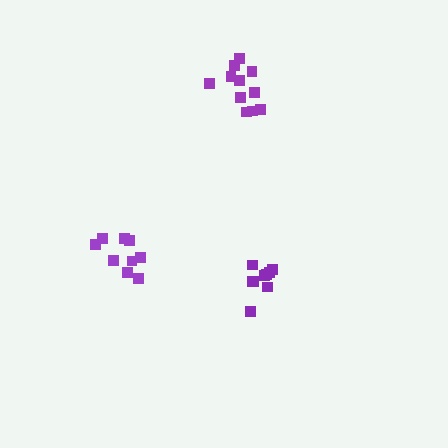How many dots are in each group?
Group 1: 9 dots, Group 2: 11 dots, Group 3: 9 dots (29 total).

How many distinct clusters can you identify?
There are 3 distinct clusters.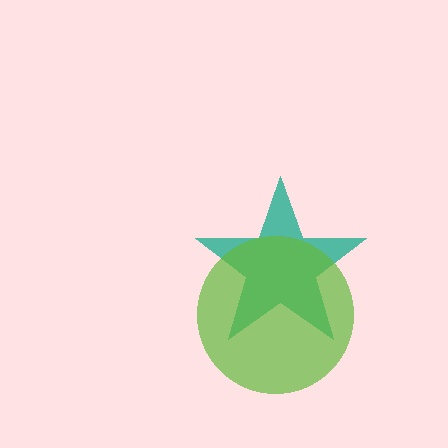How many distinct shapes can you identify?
There are 2 distinct shapes: a teal star, a lime circle.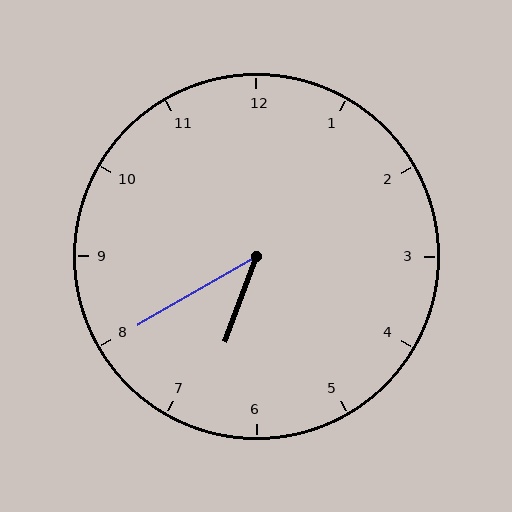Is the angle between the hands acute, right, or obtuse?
It is acute.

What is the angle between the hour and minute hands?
Approximately 40 degrees.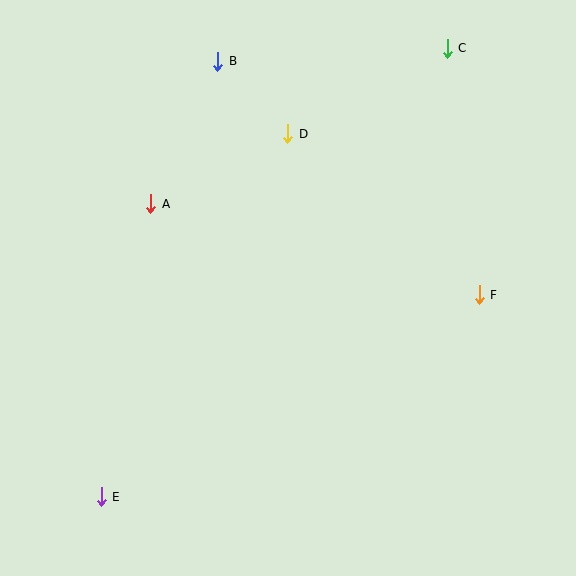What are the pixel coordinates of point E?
Point E is at (101, 497).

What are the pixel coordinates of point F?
Point F is at (479, 295).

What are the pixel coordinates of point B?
Point B is at (218, 61).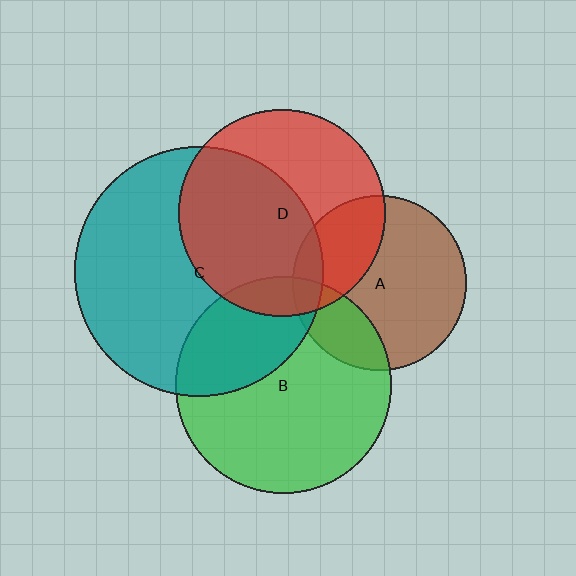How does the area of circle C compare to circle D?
Approximately 1.5 times.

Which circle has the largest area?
Circle C (teal).